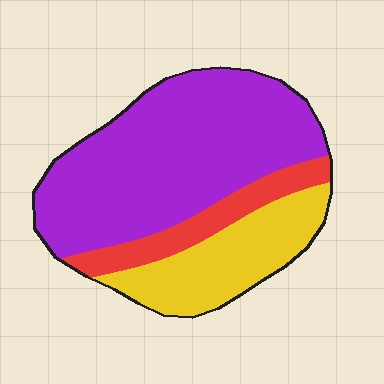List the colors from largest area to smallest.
From largest to smallest: purple, yellow, red.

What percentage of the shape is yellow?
Yellow covers about 25% of the shape.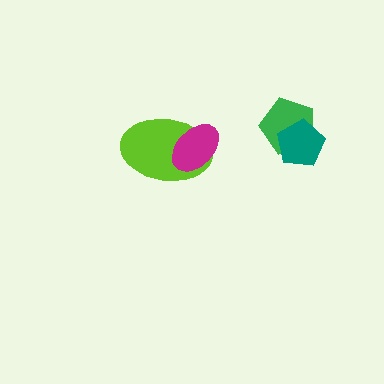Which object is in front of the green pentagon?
The teal pentagon is in front of the green pentagon.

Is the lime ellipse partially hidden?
Yes, it is partially covered by another shape.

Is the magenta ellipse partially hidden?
No, no other shape covers it.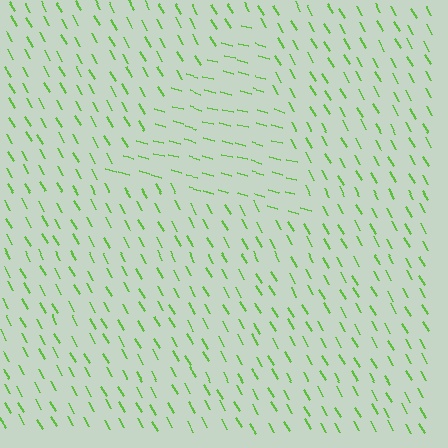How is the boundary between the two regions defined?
The boundary is defined purely by a change in line orientation (approximately 45 degrees difference). All lines are the same color and thickness.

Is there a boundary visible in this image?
Yes, there is a texture boundary formed by a change in line orientation.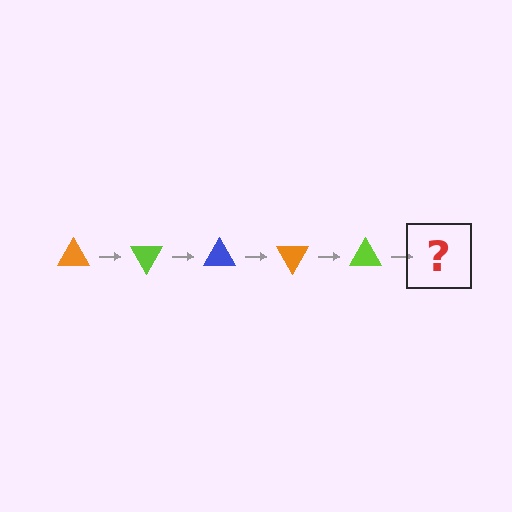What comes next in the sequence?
The next element should be a blue triangle, rotated 300 degrees from the start.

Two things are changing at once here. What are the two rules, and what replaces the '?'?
The two rules are that it rotates 60 degrees each step and the color cycles through orange, lime, and blue. The '?' should be a blue triangle, rotated 300 degrees from the start.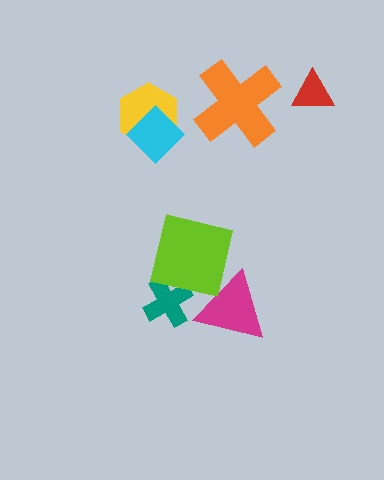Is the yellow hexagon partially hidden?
Yes, it is partially covered by another shape.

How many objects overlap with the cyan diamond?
1 object overlaps with the cyan diamond.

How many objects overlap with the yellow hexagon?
1 object overlaps with the yellow hexagon.